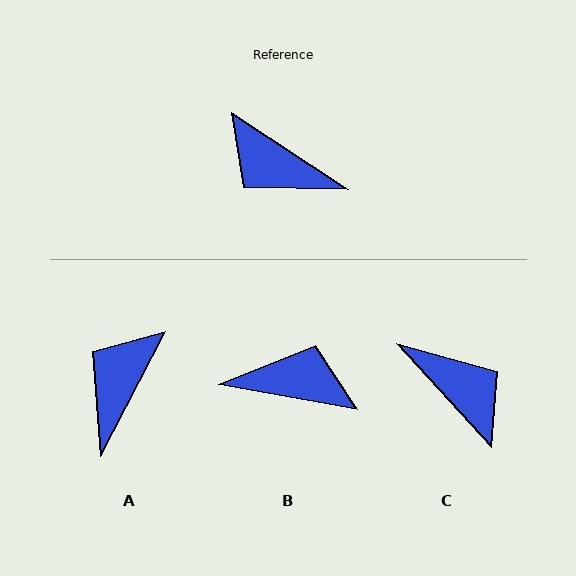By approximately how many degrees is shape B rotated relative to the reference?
Approximately 157 degrees clockwise.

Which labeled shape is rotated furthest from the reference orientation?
C, about 166 degrees away.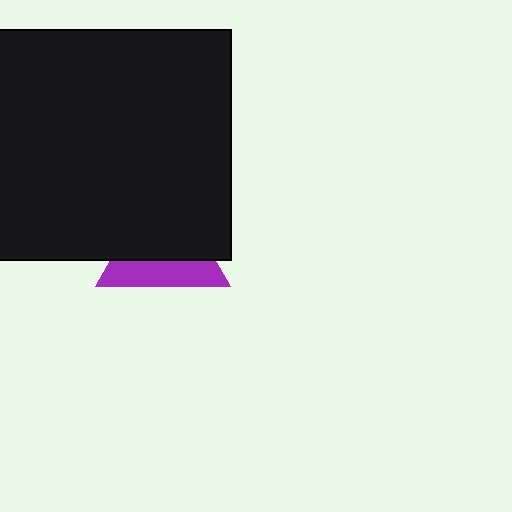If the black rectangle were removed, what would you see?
You would see the complete purple triangle.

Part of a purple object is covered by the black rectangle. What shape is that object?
It is a triangle.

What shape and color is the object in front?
The object in front is a black rectangle.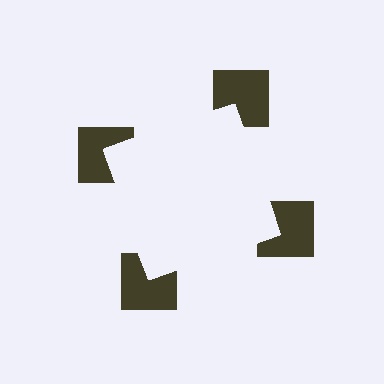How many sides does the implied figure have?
4 sides.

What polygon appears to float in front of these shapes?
An illusory square — its edges are inferred from the aligned wedge cuts in the notched squares, not physically drawn.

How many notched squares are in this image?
There are 4 — one at each vertex of the illusory square.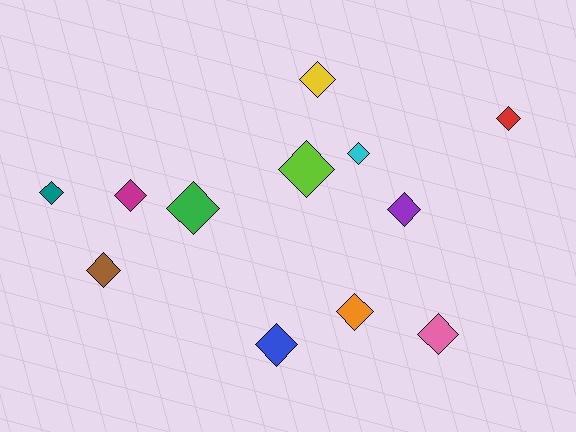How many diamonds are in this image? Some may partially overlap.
There are 12 diamonds.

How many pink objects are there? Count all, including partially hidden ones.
There is 1 pink object.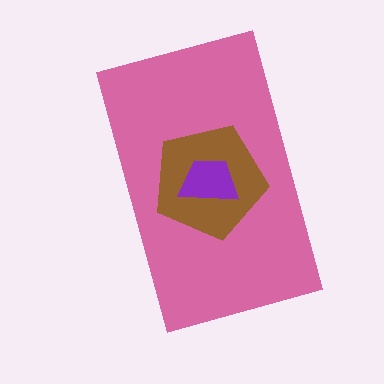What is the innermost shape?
The purple trapezoid.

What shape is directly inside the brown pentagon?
The purple trapezoid.